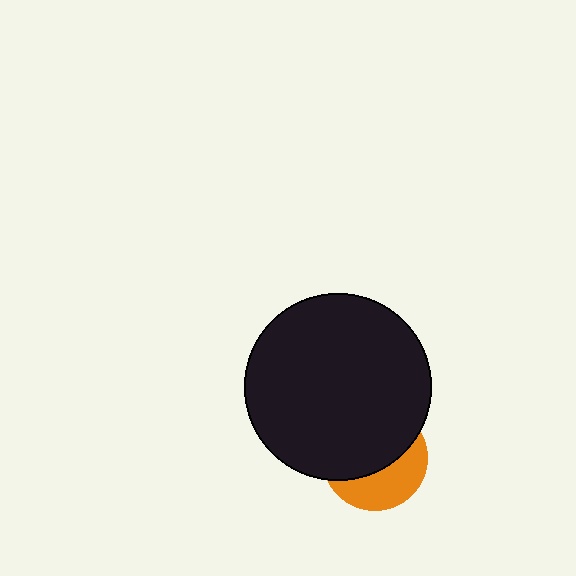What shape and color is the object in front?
The object in front is a black circle.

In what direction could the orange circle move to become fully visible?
The orange circle could move down. That would shift it out from behind the black circle entirely.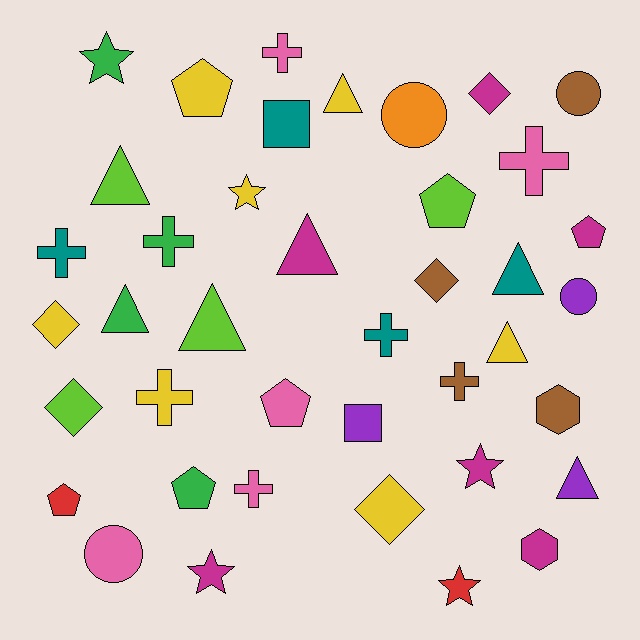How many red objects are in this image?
There are 2 red objects.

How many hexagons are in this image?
There are 2 hexagons.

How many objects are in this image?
There are 40 objects.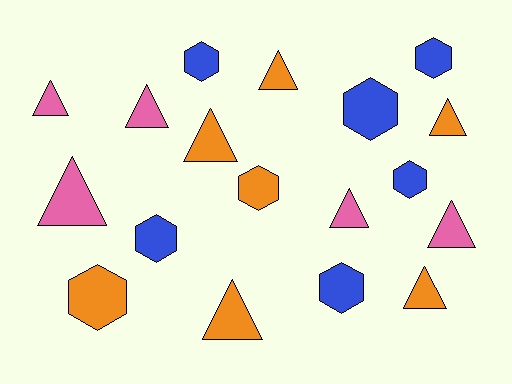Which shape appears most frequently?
Triangle, with 10 objects.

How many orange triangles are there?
There are 5 orange triangles.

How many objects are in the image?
There are 18 objects.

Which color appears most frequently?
Orange, with 7 objects.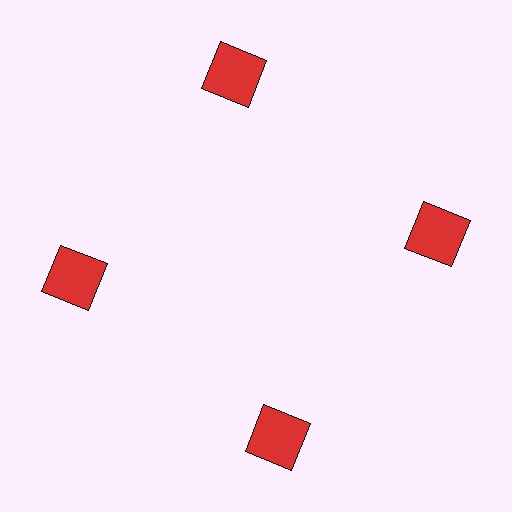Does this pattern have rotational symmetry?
Yes, this pattern has 4-fold rotational symmetry. It looks the same after rotating 90 degrees around the center.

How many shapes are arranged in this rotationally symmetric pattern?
There are 4 shapes, arranged in 4 groups of 1.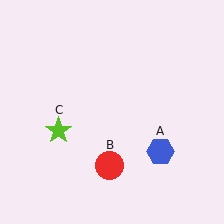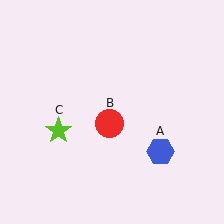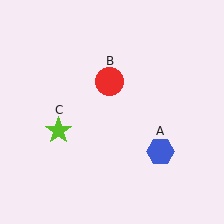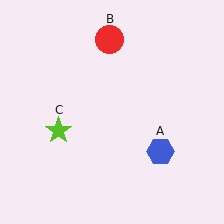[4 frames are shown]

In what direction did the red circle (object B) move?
The red circle (object B) moved up.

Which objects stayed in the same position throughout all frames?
Blue hexagon (object A) and lime star (object C) remained stationary.